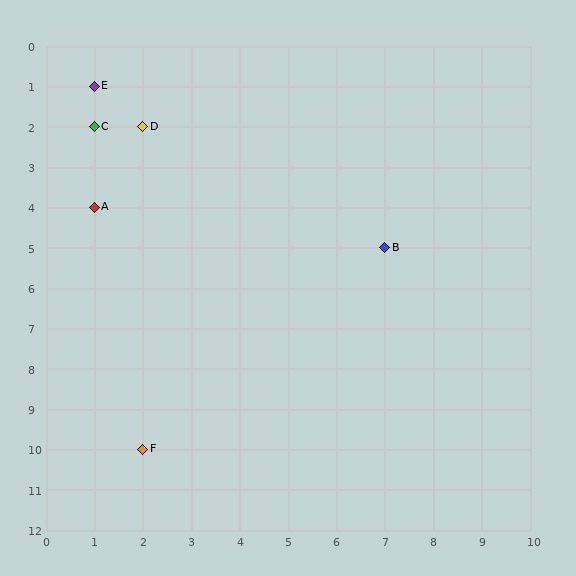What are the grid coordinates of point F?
Point F is at grid coordinates (2, 10).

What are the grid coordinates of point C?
Point C is at grid coordinates (1, 2).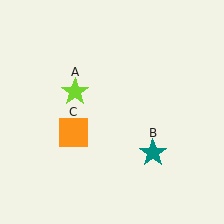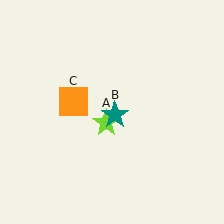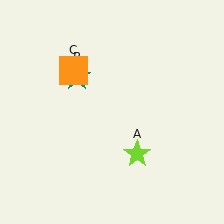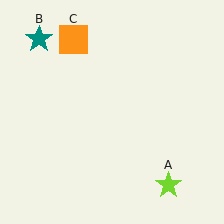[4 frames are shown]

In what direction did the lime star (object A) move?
The lime star (object A) moved down and to the right.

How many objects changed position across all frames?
3 objects changed position: lime star (object A), teal star (object B), orange square (object C).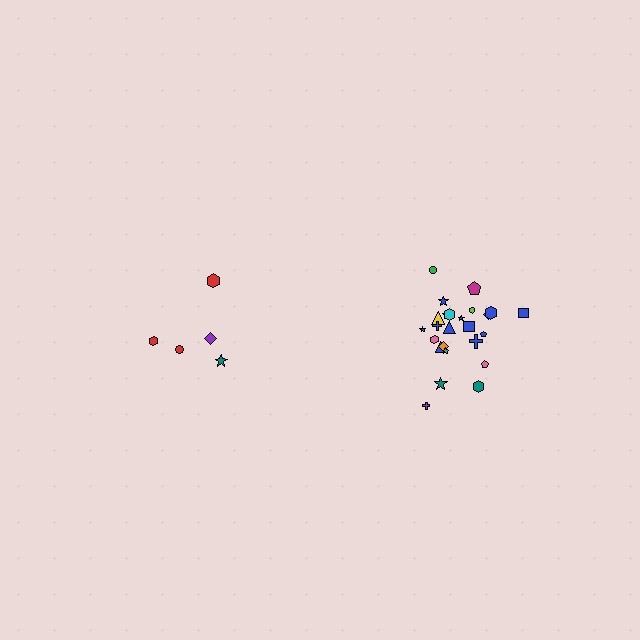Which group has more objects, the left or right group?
The right group.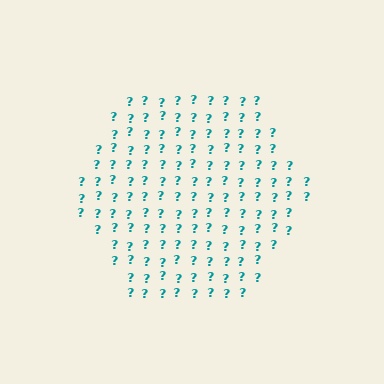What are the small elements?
The small elements are question marks.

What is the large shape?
The large shape is a hexagon.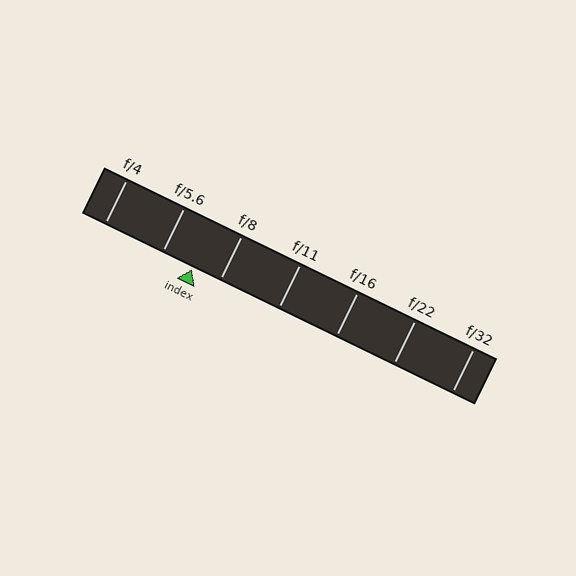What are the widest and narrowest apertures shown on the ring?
The widest aperture shown is f/4 and the narrowest is f/32.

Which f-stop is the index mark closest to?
The index mark is closest to f/8.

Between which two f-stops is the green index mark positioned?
The index mark is between f/5.6 and f/8.